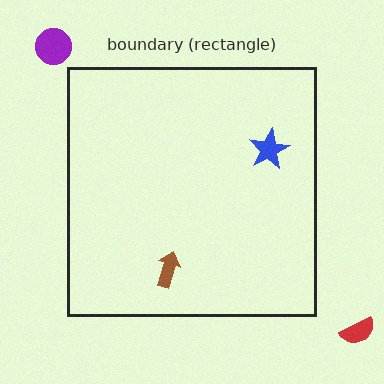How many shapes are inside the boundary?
2 inside, 2 outside.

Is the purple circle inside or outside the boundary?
Outside.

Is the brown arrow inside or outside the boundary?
Inside.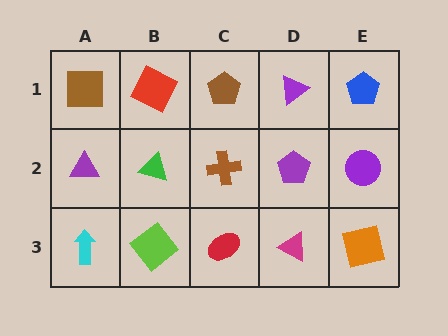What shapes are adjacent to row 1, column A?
A purple triangle (row 2, column A), a red square (row 1, column B).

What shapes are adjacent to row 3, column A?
A purple triangle (row 2, column A), a lime diamond (row 3, column B).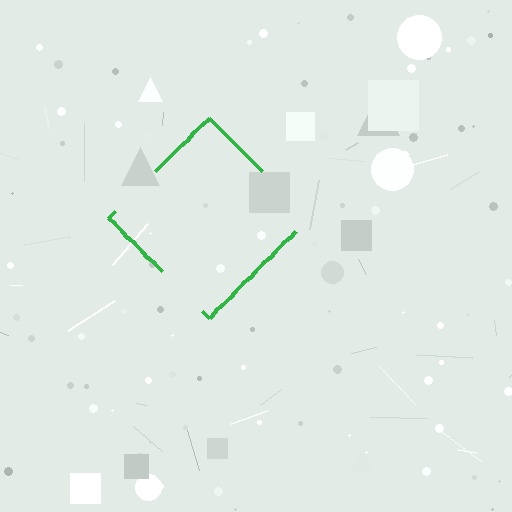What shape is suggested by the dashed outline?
The dashed outline suggests a diamond.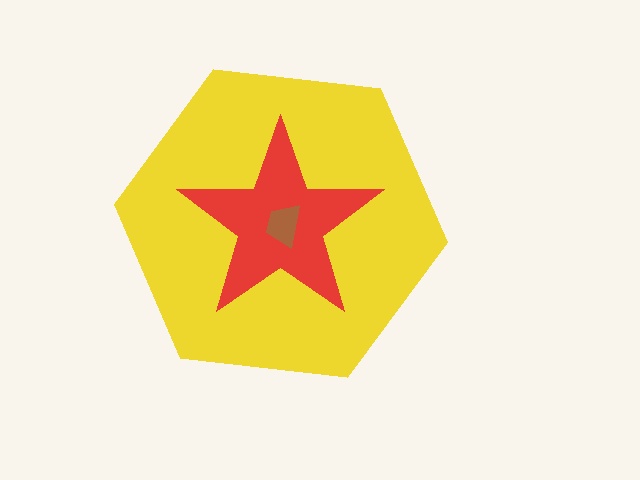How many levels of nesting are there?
3.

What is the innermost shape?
The brown trapezoid.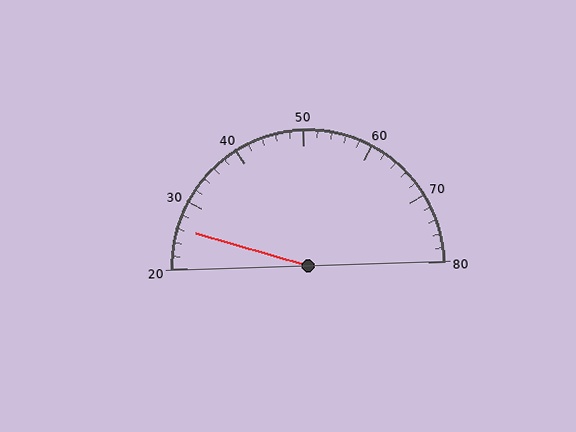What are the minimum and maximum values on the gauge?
The gauge ranges from 20 to 80.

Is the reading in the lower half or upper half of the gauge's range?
The reading is in the lower half of the range (20 to 80).